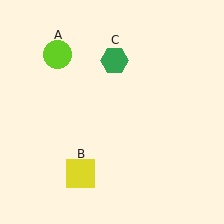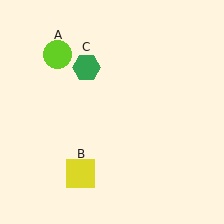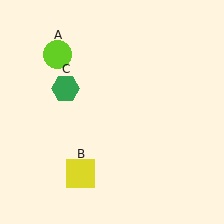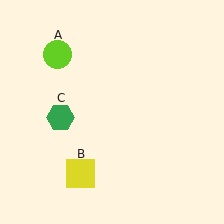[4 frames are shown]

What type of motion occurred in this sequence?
The green hexagon (object C) rotated counterclockwise around the center of the scene.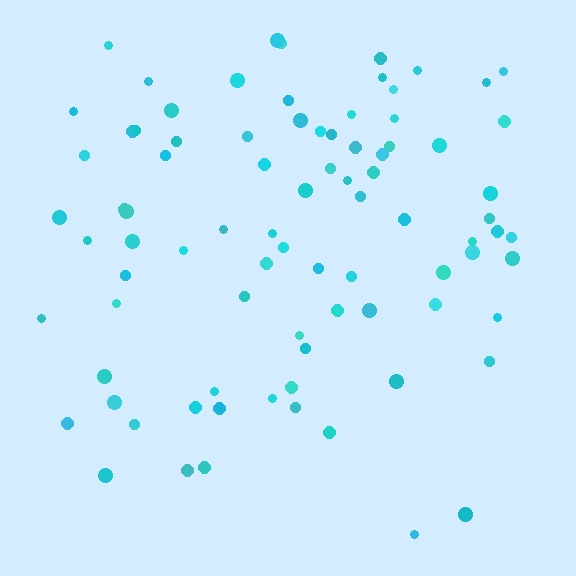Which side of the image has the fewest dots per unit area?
The bottom.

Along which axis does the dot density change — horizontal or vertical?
Vertical.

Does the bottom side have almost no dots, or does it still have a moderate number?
Still a moderate number, just noticeably fewer than the top.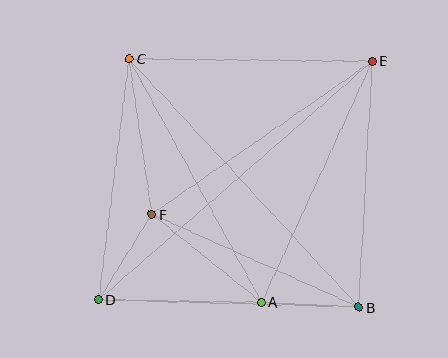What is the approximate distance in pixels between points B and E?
The distance between B and E is approximately 246 pixels.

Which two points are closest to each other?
Points A and B are closest to each other.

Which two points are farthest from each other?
Points D and E are farthest from each other.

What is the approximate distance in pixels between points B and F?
The distance between B and F is approximately 227 pixels.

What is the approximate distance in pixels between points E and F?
The distance between E and F is approximately 268 pixels.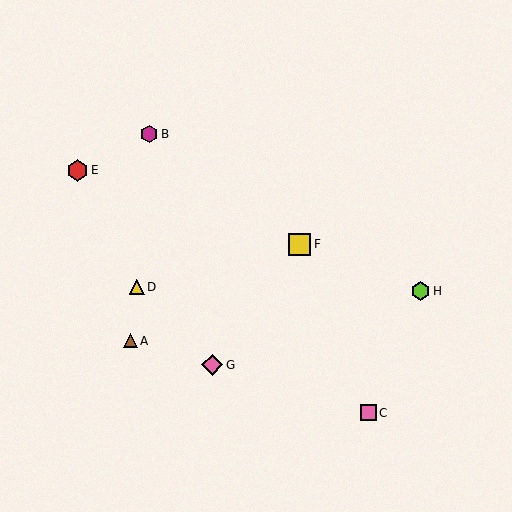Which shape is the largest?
The yellow square (labeled F) is the largest.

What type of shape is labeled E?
Shape E is a red hexagon.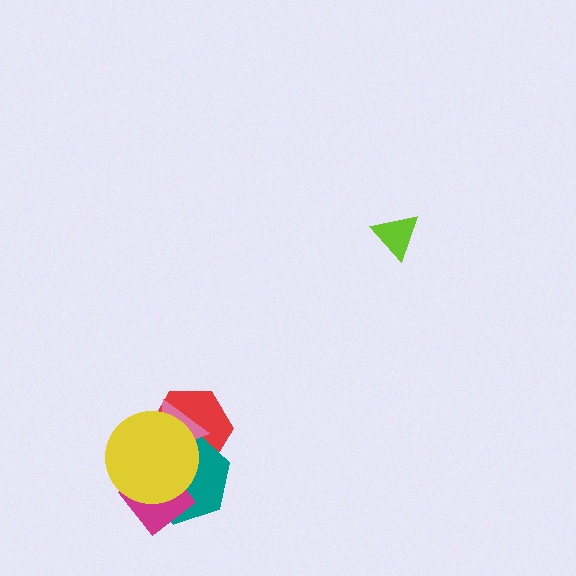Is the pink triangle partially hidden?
Yes, it is partially covered by another shape.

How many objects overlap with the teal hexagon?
4 objects overlap with the teal hexagon.